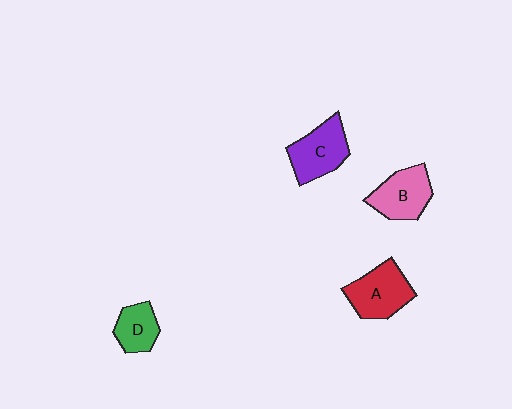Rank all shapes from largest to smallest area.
From largest to smallest: A (red), C (purple), B (pink), D (green).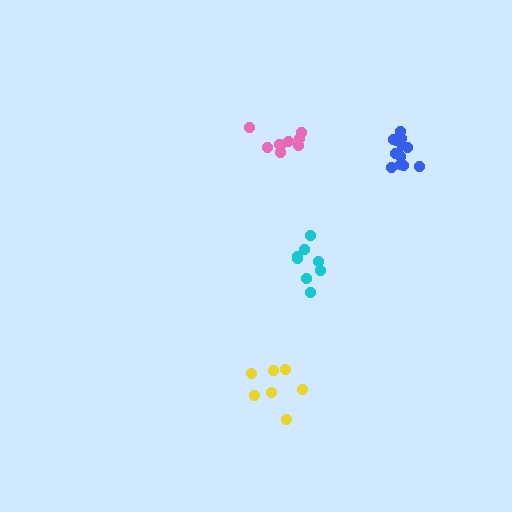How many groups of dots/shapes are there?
There are 4 groups.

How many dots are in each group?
Group 1: 8 dots, Group 2: 7 dots, Group 3: 9 dots, Group 4: 12 dots (36 total).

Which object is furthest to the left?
The yellow cluster is leftmost.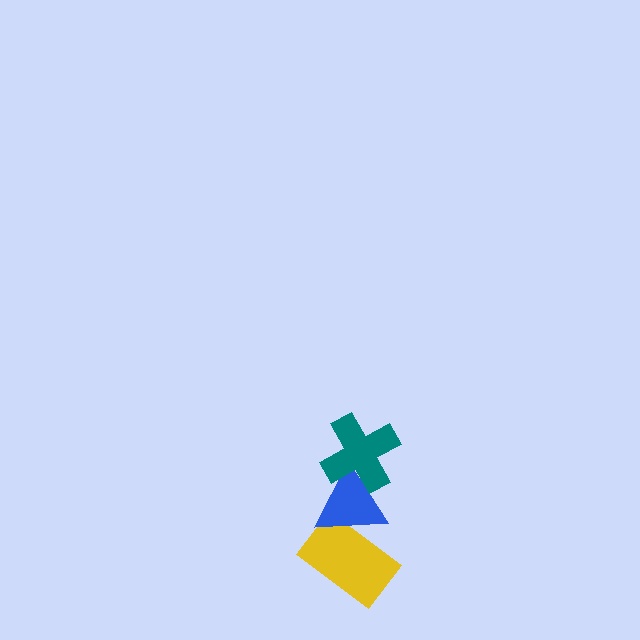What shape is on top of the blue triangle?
The teal cross is on top of the blue triangle.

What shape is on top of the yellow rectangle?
The blue triangle is on top of the yellow rectangle.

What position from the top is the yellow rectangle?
The yellow rectangle is 3rd from the top.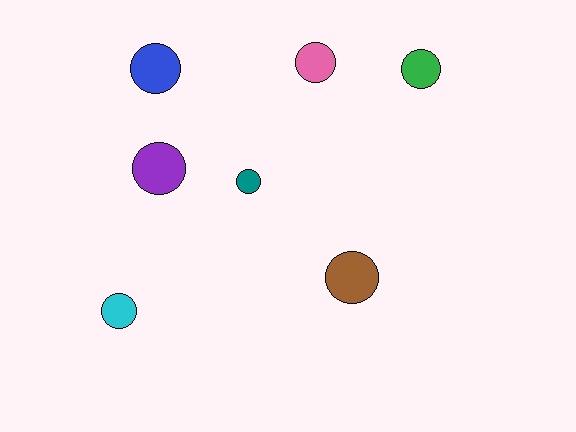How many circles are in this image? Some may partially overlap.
There are 7 circles.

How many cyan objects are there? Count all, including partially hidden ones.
There is 1 cyan object.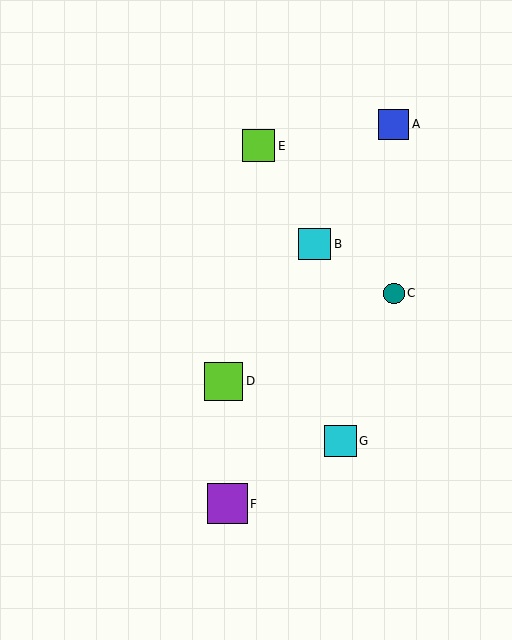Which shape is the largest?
The purple square (labeled F) is the largest.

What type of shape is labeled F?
Shape F is a purple square.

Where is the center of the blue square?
The center of the blue square is at (394, 124).